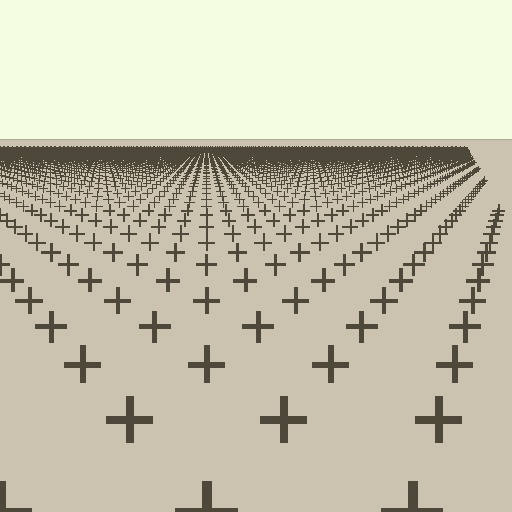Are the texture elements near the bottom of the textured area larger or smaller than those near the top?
Larger. Near the bottom, elements are closer to the viewer and appear at a bigger on-screen size.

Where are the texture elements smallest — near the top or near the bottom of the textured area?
Near the top.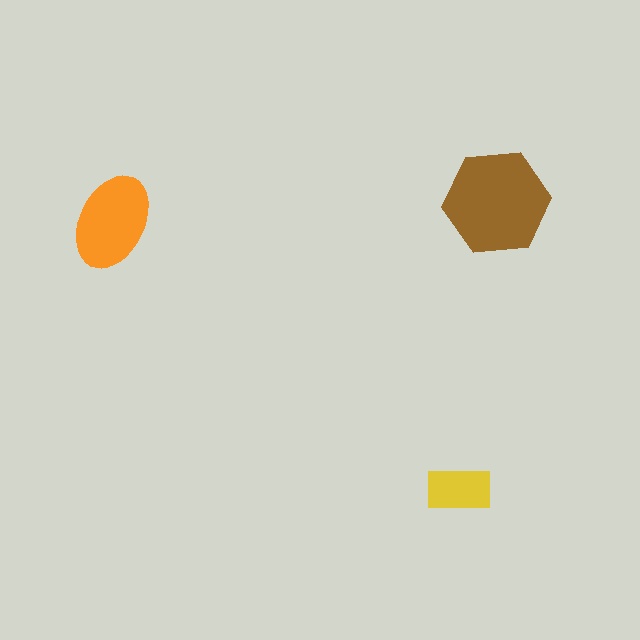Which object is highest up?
The brown hexagon is topmost.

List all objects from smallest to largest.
The yellow rectangle, the orange ellipse, the brown hexagon.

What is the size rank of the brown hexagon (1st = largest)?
1st.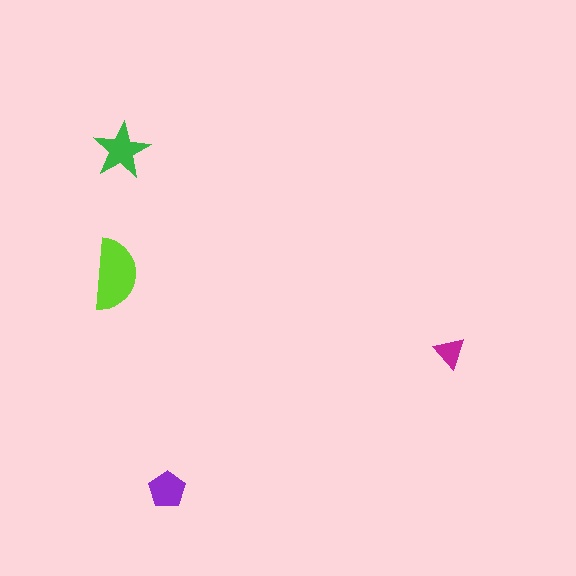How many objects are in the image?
There are 4 objects in the image.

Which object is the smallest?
The magenta triangle.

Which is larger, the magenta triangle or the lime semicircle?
The lime semicircle.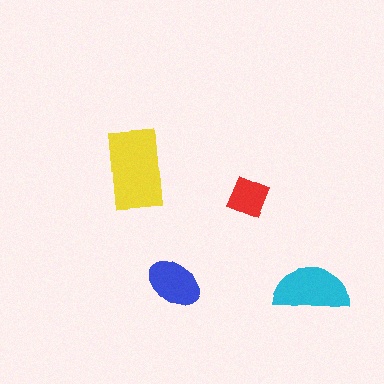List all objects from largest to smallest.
The yellow rectangle, the cyan semicircle, the blue ellipse, the red square.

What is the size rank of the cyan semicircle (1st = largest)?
2nd.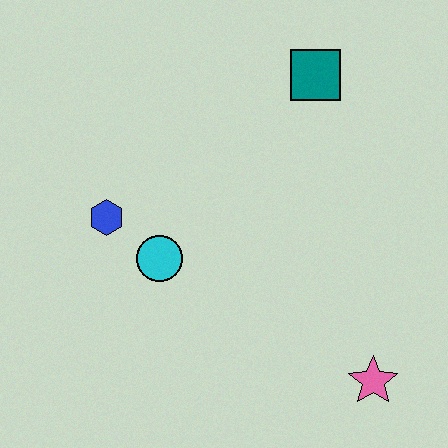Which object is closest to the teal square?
The cyan circle is closest to the teal square.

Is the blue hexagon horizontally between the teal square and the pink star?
No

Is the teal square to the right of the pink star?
No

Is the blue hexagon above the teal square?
No